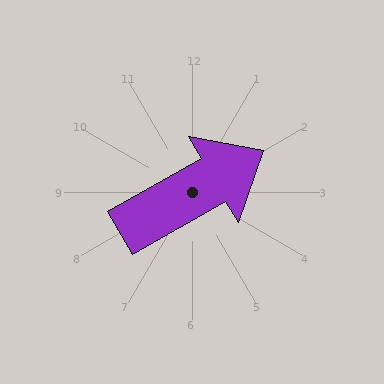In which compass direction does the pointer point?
Northeast.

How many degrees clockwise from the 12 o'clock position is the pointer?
Approximately 60 degrees.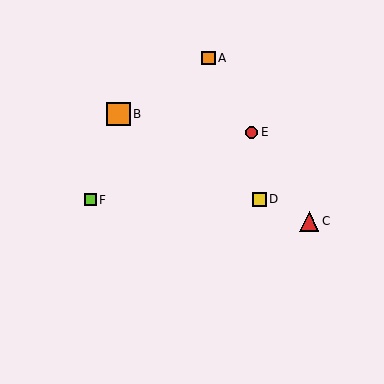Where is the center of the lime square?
The center of the lime square is at (90, 200).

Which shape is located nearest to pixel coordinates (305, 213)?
The red triangle (labeled C) at (309, 221) is nearest to that location.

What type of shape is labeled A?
Shape A is an orange square.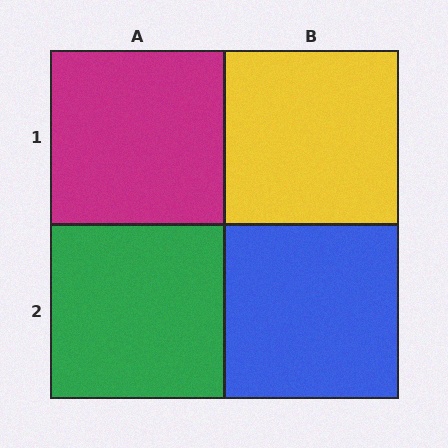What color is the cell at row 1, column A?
Magenta.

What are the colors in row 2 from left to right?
Green, blue.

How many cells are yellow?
1 cell is yellow.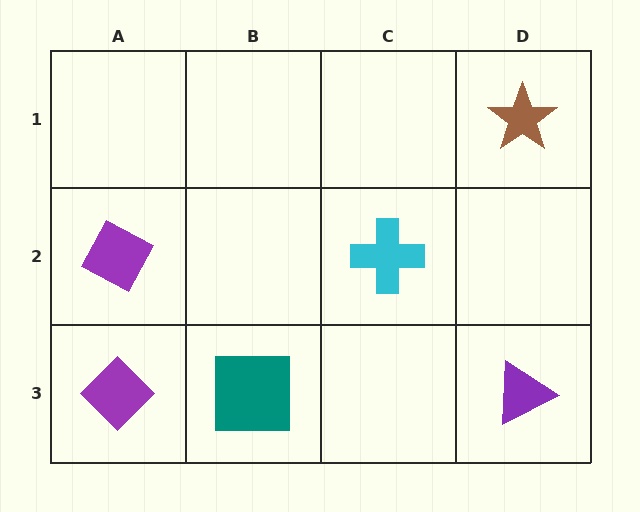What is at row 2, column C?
A cyan cross.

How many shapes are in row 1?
1 shape.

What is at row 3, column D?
A purple triangle.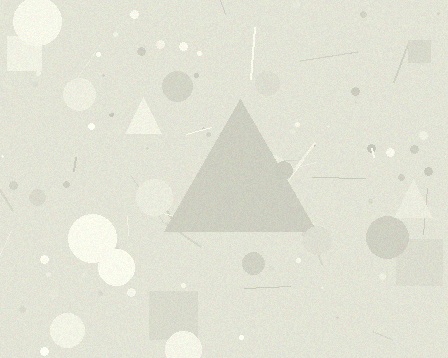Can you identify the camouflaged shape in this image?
The camouflaged shape is a triangle.